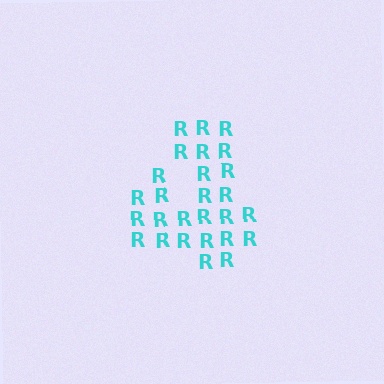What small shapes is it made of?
It is made of small letter R's.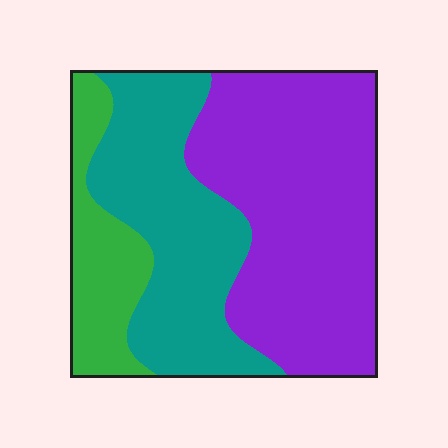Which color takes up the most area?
Purple, at roughly 50%.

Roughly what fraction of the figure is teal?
Teal covers roughly 35% of the figure.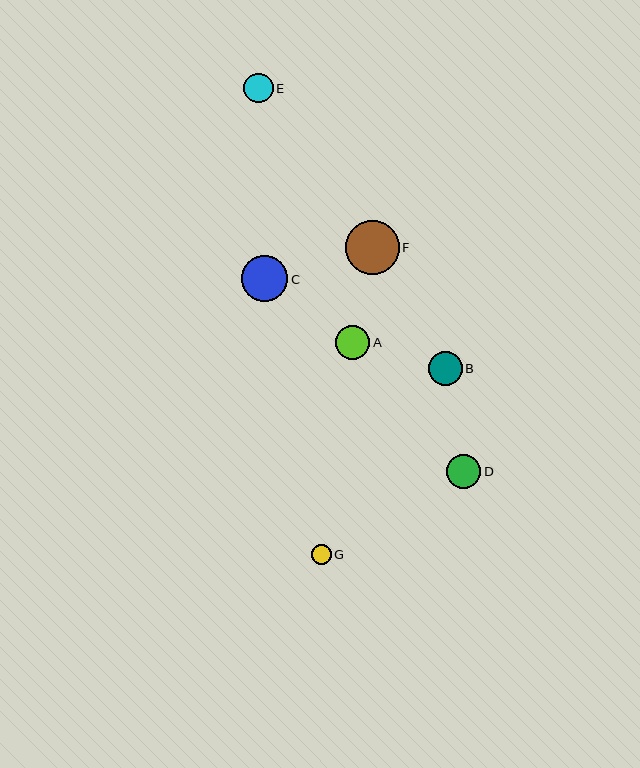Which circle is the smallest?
Circle G is the smallest with a size of approximately 20 pixels.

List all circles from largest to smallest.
From largest to smallest: F, C, A, B, D, E, G.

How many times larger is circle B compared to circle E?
Circle B is approximately 1.2 times the size of circle E.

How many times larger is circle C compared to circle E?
Circle C is approximately 1.6 times the size of circle E.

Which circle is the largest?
Circle F is the largest with a size of approximately 54 pixels.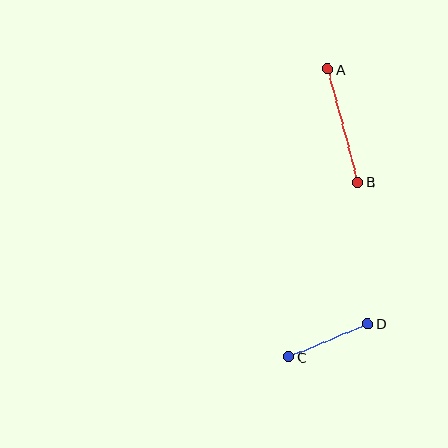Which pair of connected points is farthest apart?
Points A and B are farthest apart.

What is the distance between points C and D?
The distance is approximately 85 pixels.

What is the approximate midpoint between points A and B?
The midpoint is at approximately (343, 126) pixels.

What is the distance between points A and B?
The distance is approximately 117 pixels.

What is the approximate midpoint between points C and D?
The midpoint is at approximately (328, 340) pixels.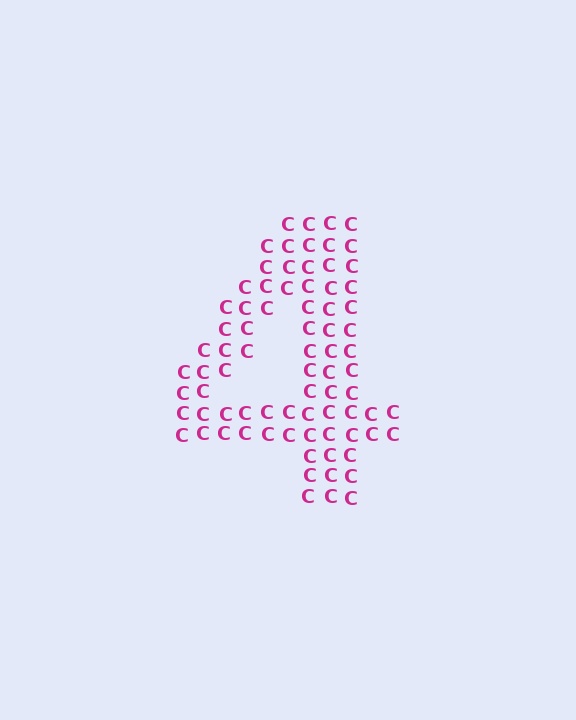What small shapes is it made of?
It is made of small letter C's.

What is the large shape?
The large shape is the digit 4.